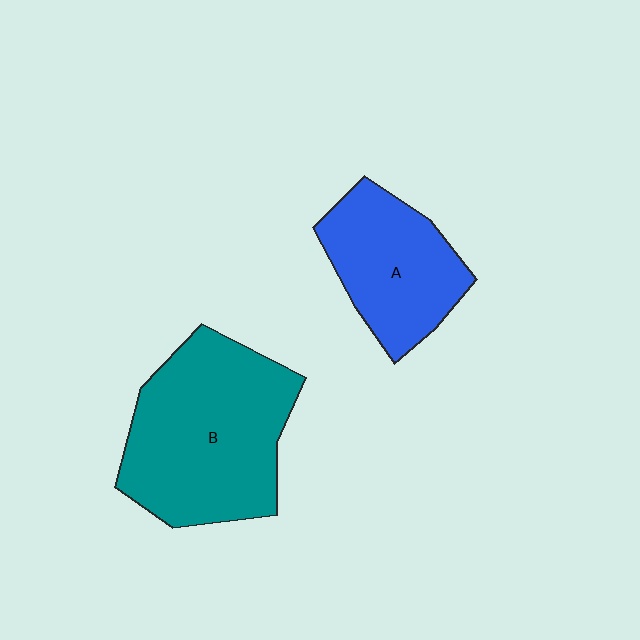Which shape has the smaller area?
Shape A (blue).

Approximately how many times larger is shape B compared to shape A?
Approximately 1.6 times.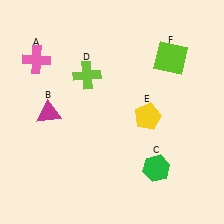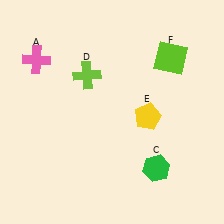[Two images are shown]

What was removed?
The magenta triangle (B) was removed in Image 2.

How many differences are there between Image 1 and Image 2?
There is 1 difference between the two images.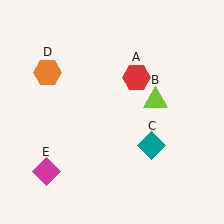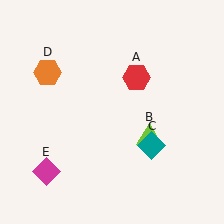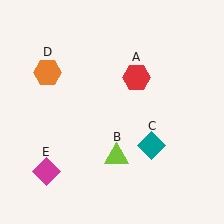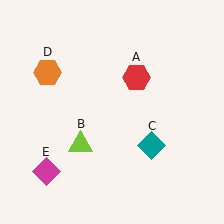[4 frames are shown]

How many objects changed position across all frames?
1 object changed position: lime triangle (object B).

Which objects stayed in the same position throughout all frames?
Red hexagon (object A) and teal diamond (object C) and orange hexagon (object D) and magenta diamond (object E) remained stationary.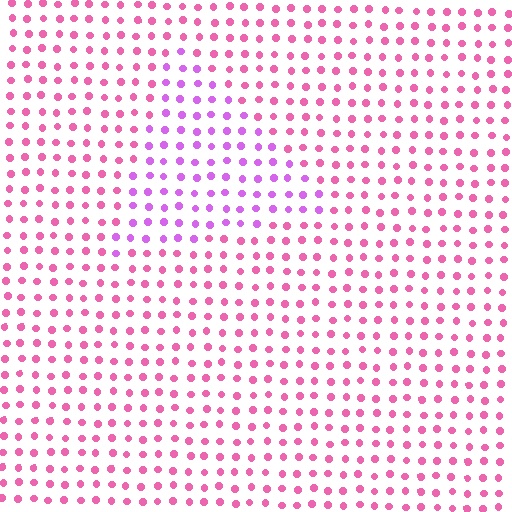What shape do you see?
I see a triangle.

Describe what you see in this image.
The image is filled with small pink elements in a uniform arrangement. A triangle-shaped region is visible where the elements are tinted to a slightly different hue, forming a subtle color boundary.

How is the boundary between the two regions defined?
The boundary is defined purely by a slight shift in hue (about 37 degrees). Spacing, size, and orientation are identical on both sides.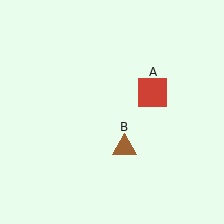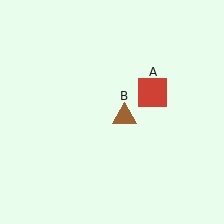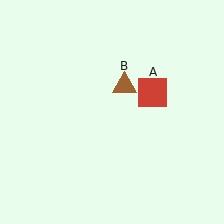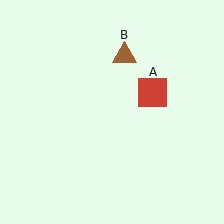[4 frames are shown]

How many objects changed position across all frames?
1 object changed position: brown triangle (object B).